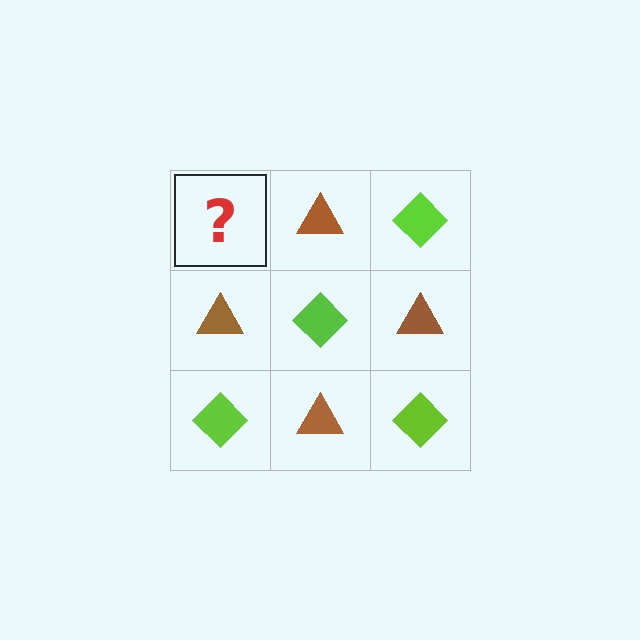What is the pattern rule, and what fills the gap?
The rule is that it alternates lime diamond and brown triangle in a checkerboard pattern. The gap should be filled with a lime diamond.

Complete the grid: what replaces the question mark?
The question mark should be replaced with a lime diamond.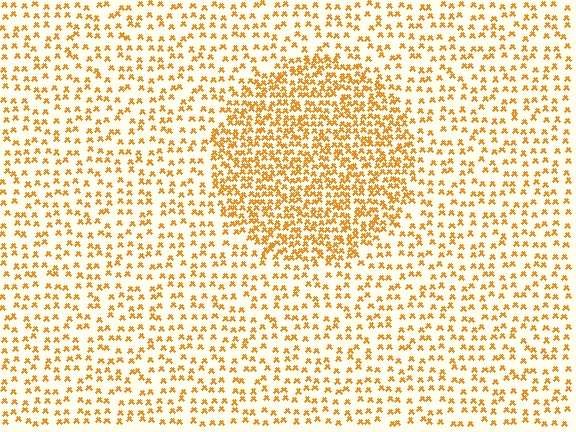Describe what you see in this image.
The image contains small orange elements arranged at two different densities. A circle-shaped region is visible where the elements are more densely packed than the surrounding area.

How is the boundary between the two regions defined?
The boundary is defined by a change in element density (approximately 2.2x ratio). All elements are the same color, size, and shape.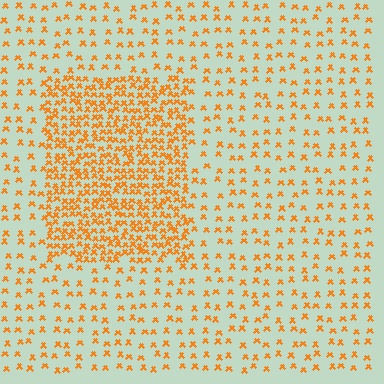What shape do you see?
I see a rectangle.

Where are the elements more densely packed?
The elements are more densely packed inside the rectangle boundary.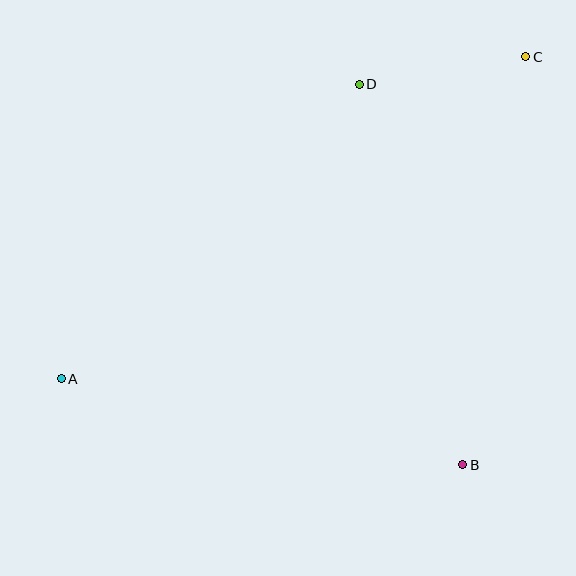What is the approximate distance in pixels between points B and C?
The distance between B and C is approximately 413 pixels.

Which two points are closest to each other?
Points C and D are closest to each other.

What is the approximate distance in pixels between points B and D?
The distance between B and D is approximately 394 pixels.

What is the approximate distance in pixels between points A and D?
The distance between A and D is approximately 419 pixels.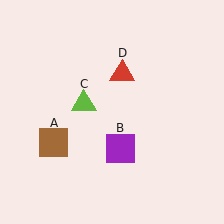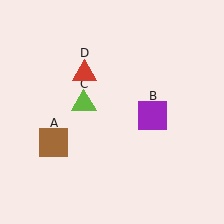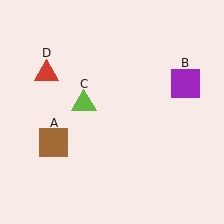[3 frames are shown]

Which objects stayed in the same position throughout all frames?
Brown square (object A) and lime triangle (object C) remained stationary.